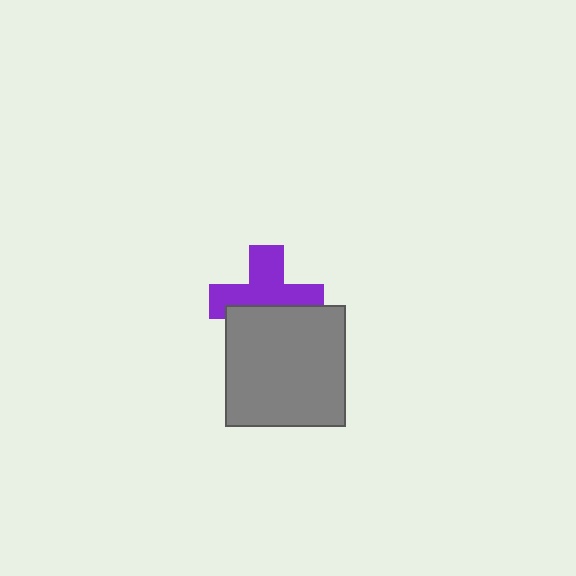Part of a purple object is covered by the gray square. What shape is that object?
It is a cross.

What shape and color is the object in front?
The object in front is a gray square.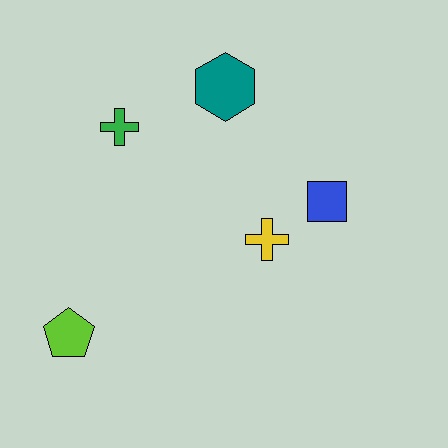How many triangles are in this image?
There are no triangles.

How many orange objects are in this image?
There are no orange objects.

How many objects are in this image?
There are 5 objects.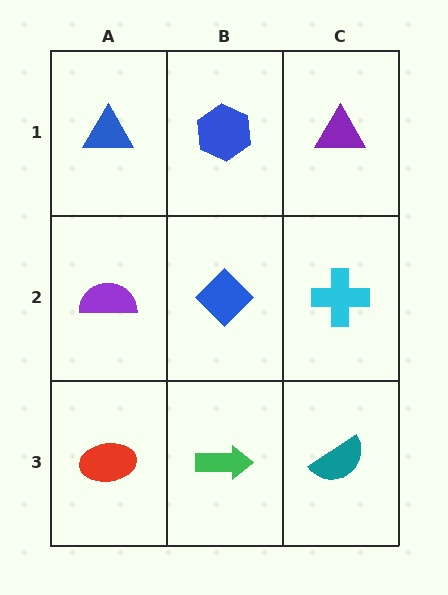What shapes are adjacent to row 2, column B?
A blue hexagon (row 1, column B), a green arrow (row 3, column B), a purple semicircle (row 2, column A), a cyan cross (row 2, column C).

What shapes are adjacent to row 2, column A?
A blue triangle (row 1, column A), a red ellipse (row 3, column A), a blue diamond (row 2, column B).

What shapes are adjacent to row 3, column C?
A cyan cross (row 2, column C), a green arrow (row 3, column B).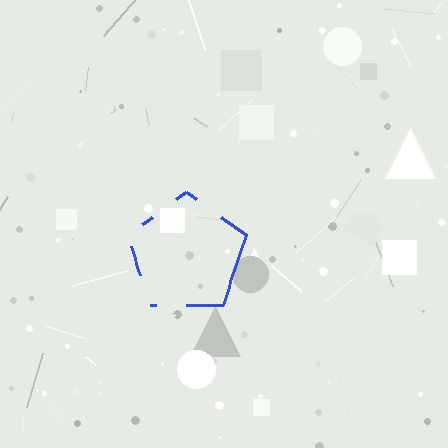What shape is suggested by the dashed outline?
The dashed outline suggests a pentagon.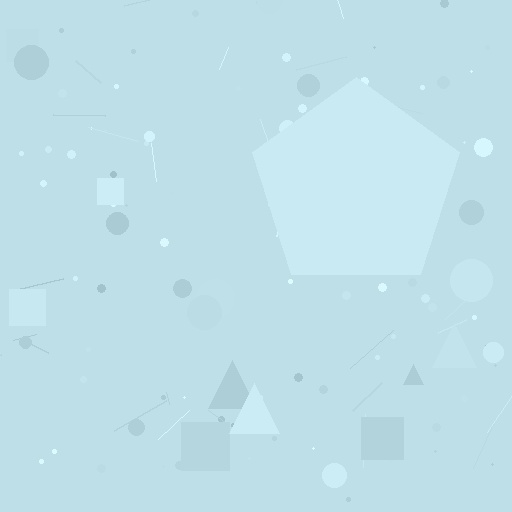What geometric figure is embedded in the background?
A pentagon is embedded in the background.